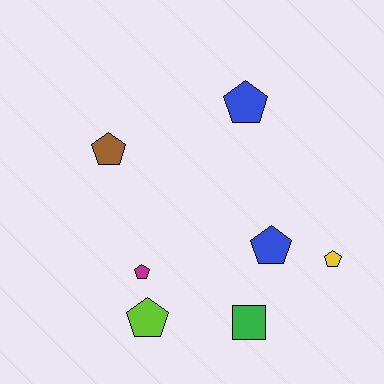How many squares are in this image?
There is 1 square.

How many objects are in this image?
There are 7 objects.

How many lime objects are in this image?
There is 1 lime object.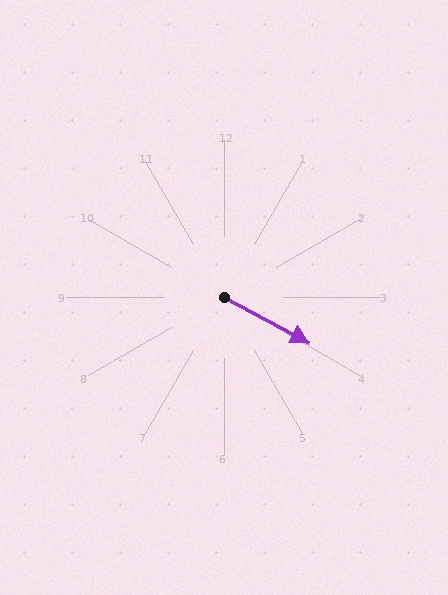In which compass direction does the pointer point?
Southeast.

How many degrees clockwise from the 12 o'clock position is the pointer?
Approximately 118 degrees.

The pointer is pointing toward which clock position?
Roughly 4 o'clock.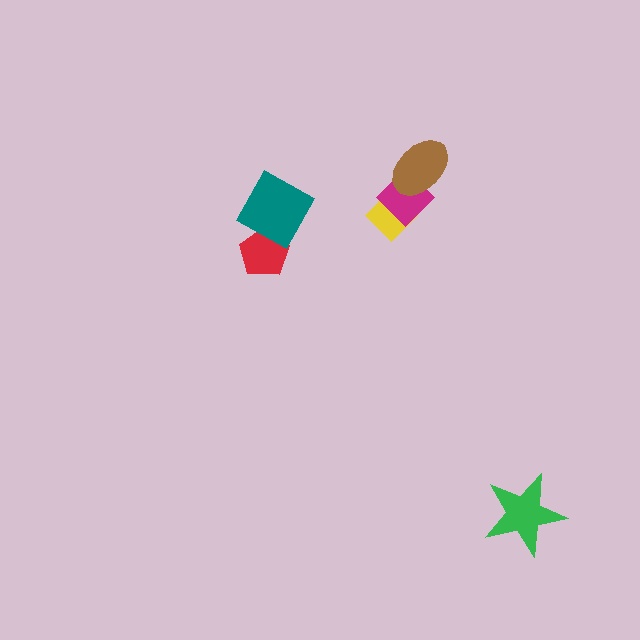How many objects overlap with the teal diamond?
1 object overlaps with the teal diamond.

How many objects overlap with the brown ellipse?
1 object overlaps with the brown ellipse.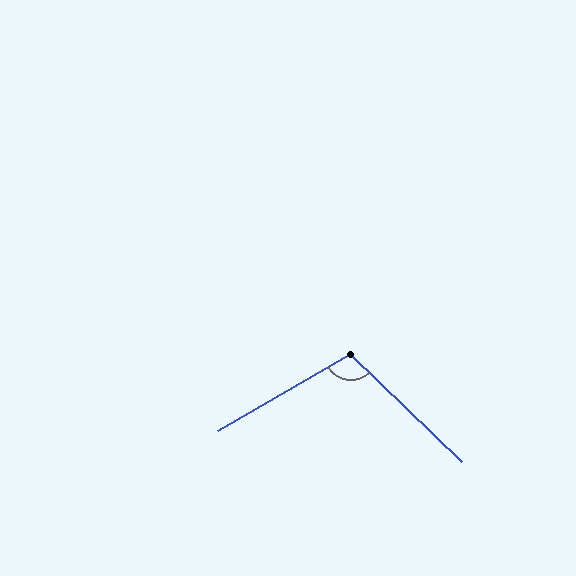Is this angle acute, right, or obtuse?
It is obtuse.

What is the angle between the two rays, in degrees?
Approximately 106 degrees.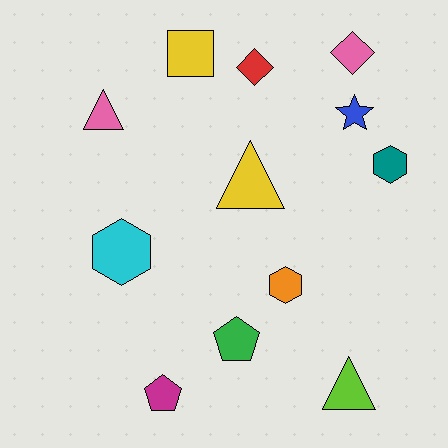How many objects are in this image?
There are 12 objects.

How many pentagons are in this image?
There are 2 pentagons.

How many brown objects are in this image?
There are no brown objects.